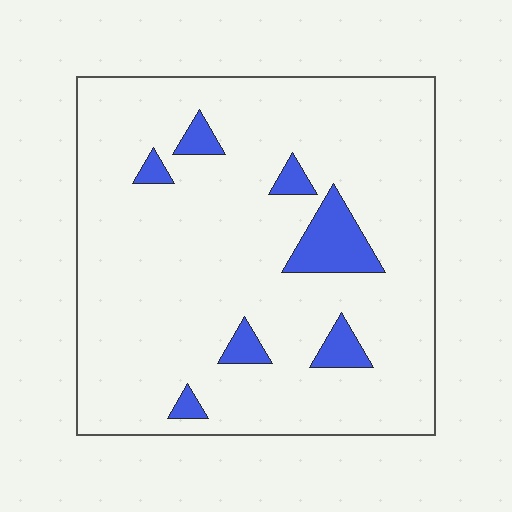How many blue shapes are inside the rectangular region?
7.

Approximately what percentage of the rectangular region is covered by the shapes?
Approximately 10%.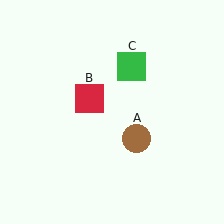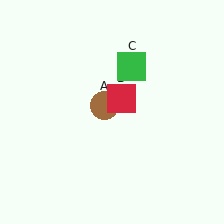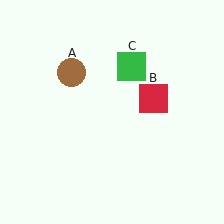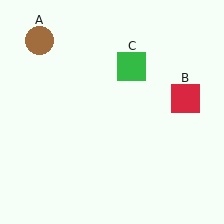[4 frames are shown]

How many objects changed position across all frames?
2 objects changed position: brown circle (object A), red square (object B).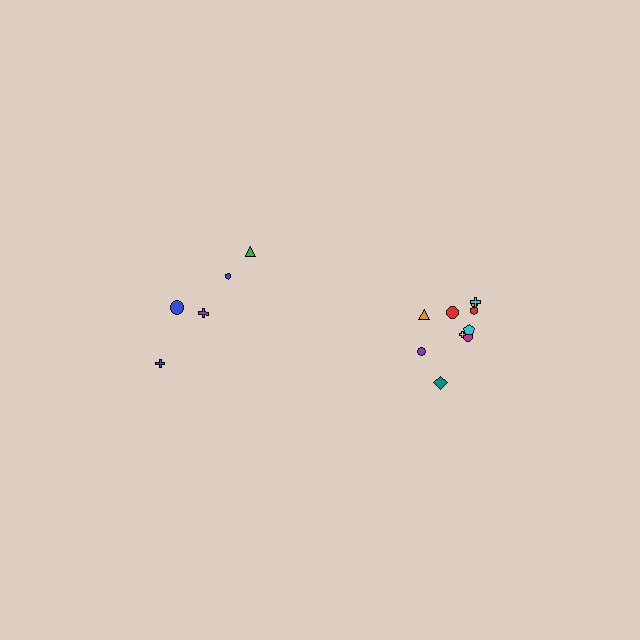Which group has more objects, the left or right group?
The right group.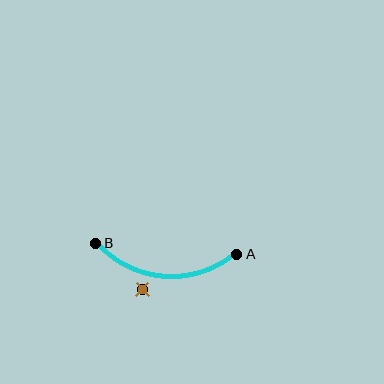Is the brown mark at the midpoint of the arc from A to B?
No — the brown mark does not lie on the arc at all. It sits slightly outside the curve.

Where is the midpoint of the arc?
The arc midpoint is the point on the curve farthest from the straight line joining A and B. It sits below that line.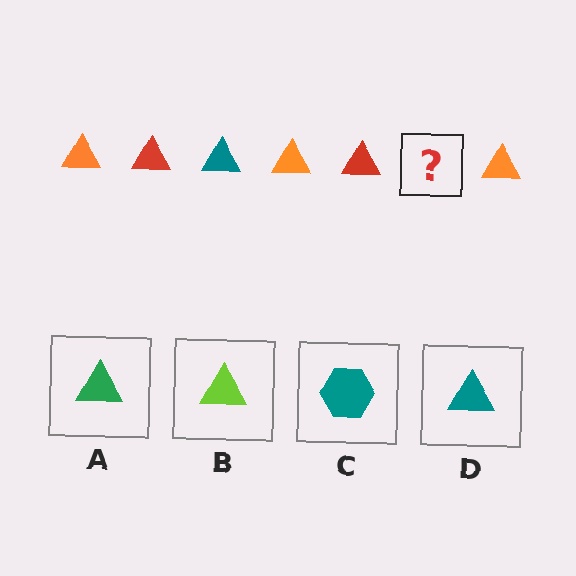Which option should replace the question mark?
Option D.